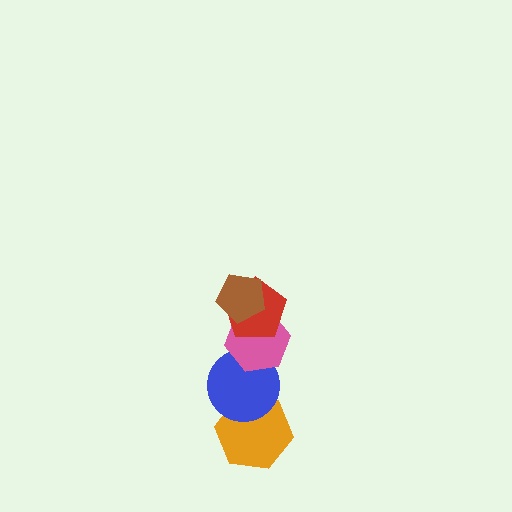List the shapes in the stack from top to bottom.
From top to bottom: the brown pentagon, the red pentagon, the pink hexagon, the blue circle, the orange hexagon.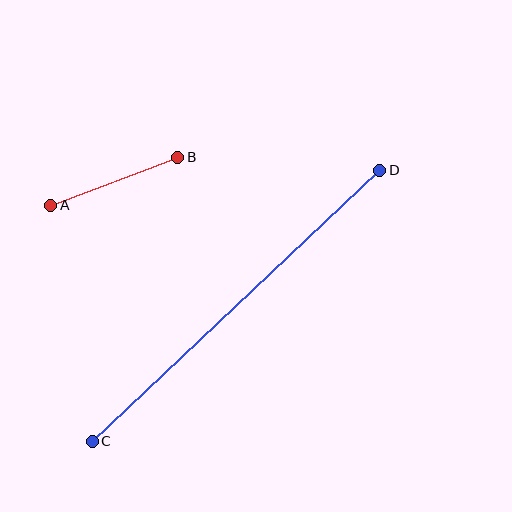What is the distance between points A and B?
The distance is approximately 136 pixels.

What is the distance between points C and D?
The distance is approximately 395 pixels.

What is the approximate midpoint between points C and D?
The midpoint is at approximately (236, 306) pixels.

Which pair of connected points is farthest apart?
Points C and D are farthest apart.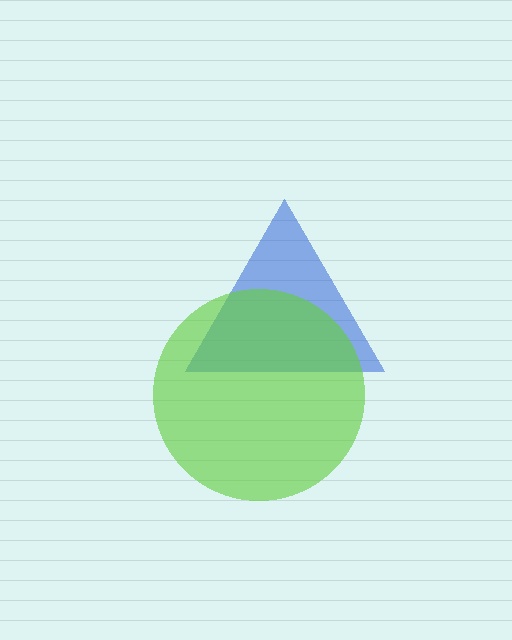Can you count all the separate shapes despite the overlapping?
Yes, there are 2 separate shapes.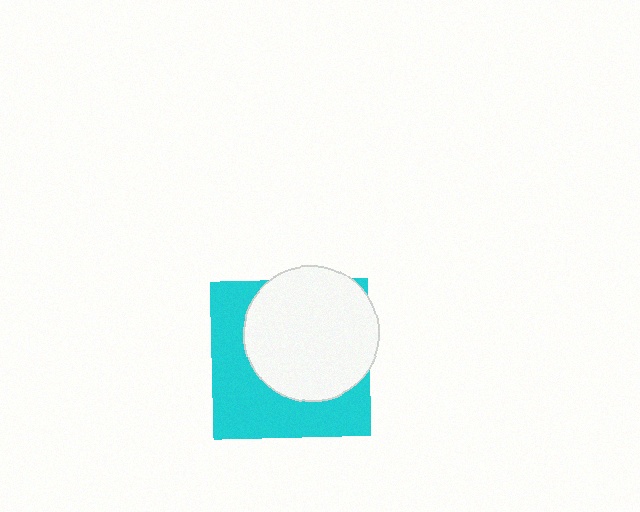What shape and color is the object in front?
The object in front is a white circle.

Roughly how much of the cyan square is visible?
About half of it is visible (roughly 46%).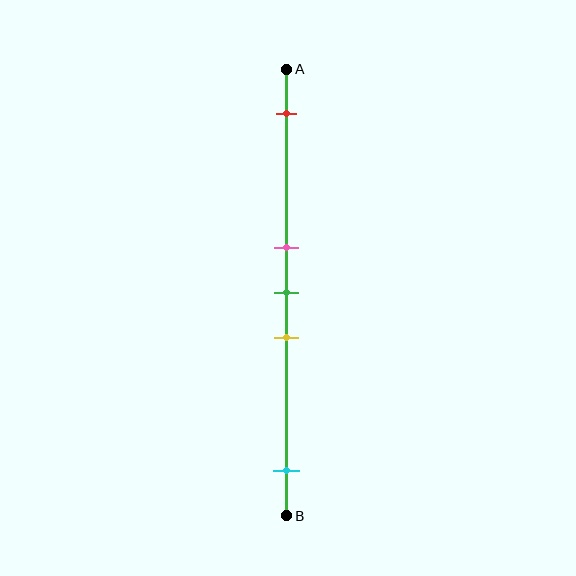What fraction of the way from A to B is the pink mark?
The pink mark is approximately 40% (0.4) of the way from A to B.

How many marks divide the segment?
There are 5 marks dividing the segment.